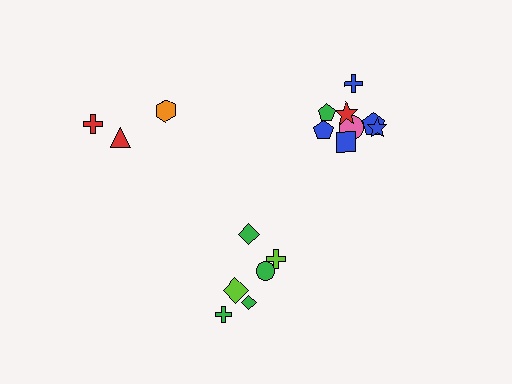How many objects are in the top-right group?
There are 8 objects.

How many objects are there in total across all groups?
There are 17 objects.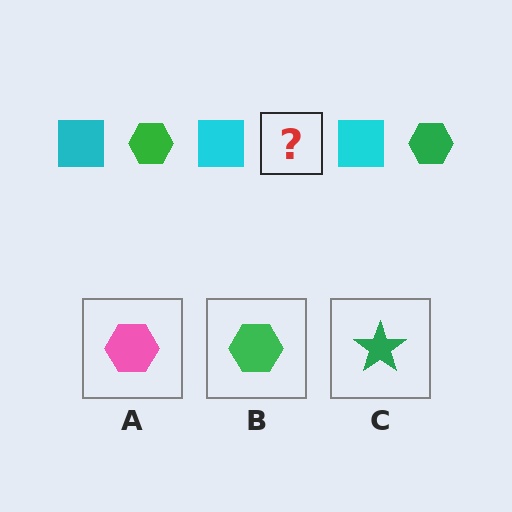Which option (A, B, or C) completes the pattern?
B.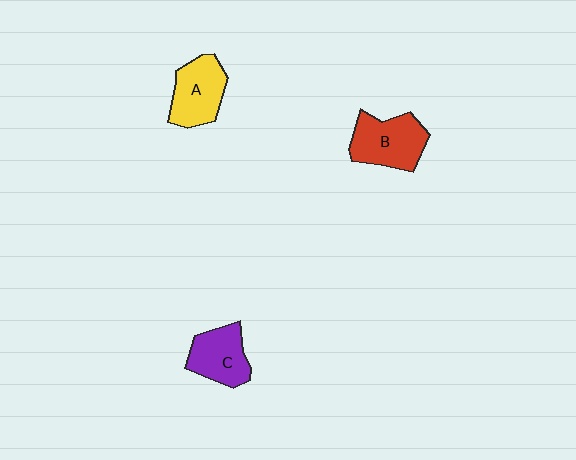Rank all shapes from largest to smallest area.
From largest to smallest: B (red), A (yellow), C (purple).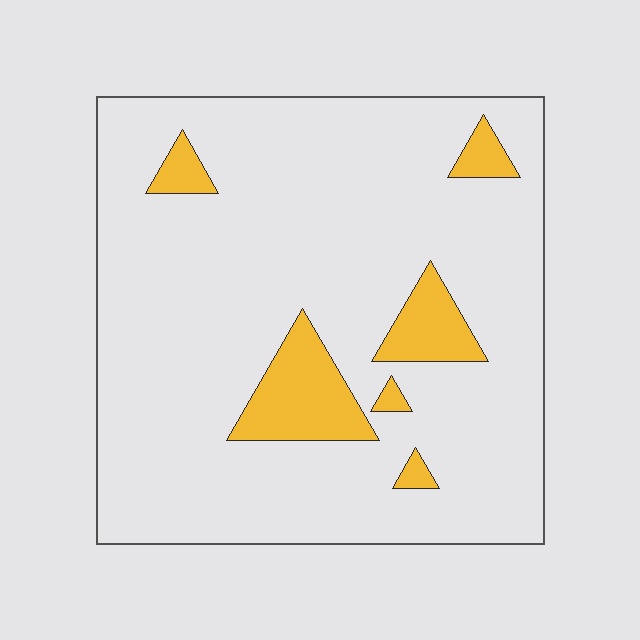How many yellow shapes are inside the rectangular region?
6.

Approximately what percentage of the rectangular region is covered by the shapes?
Approximately 10%.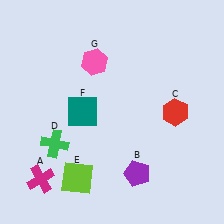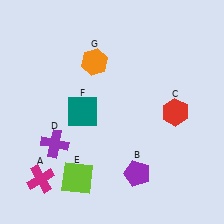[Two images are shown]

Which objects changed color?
D changed from green to purple. G changed from pink to orange.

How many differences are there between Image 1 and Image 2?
There are 2 differences between the two images.